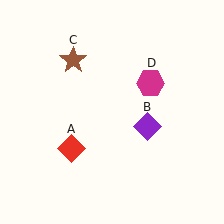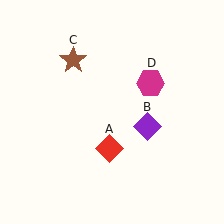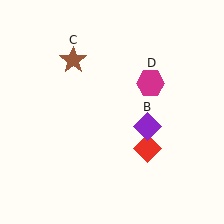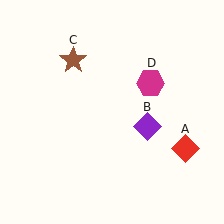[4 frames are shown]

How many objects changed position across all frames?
1 object changed position: red diamond (object A).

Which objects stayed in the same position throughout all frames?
Purple diamond (object B) and brown star (object C) and magenta hexagon (object D) remained stationary.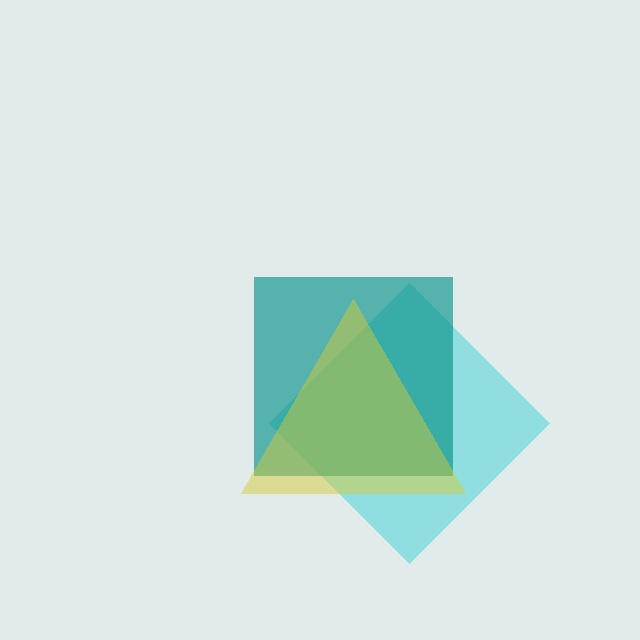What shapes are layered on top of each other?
The layered shapes are: a cyan diamond, a teal square, a yellow triangle.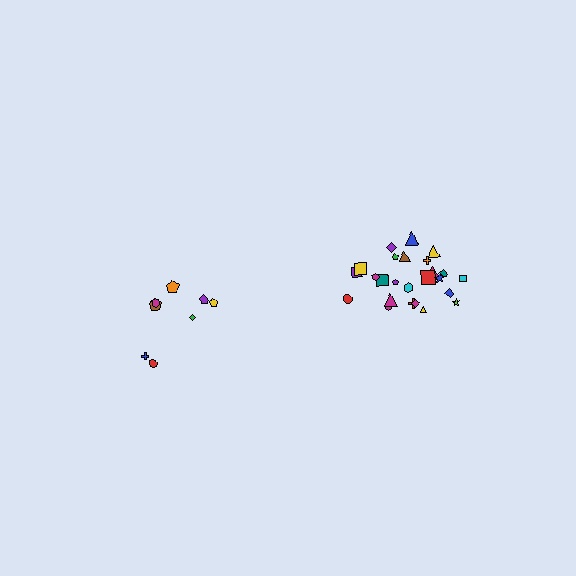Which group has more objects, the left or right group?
The right group.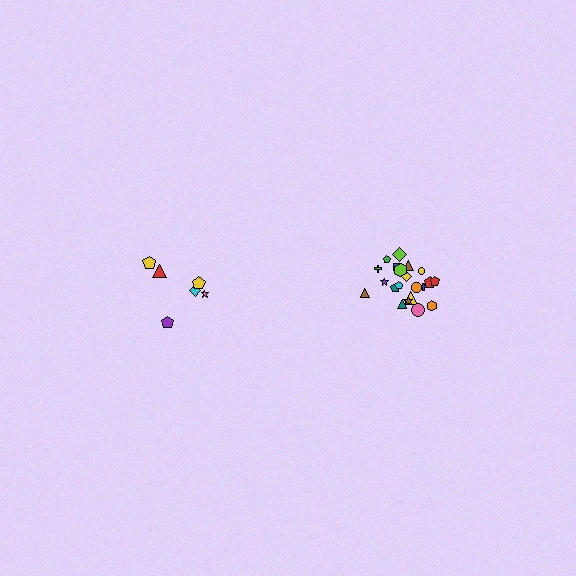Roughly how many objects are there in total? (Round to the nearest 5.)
Roughly 30 objects in total.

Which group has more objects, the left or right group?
The right group.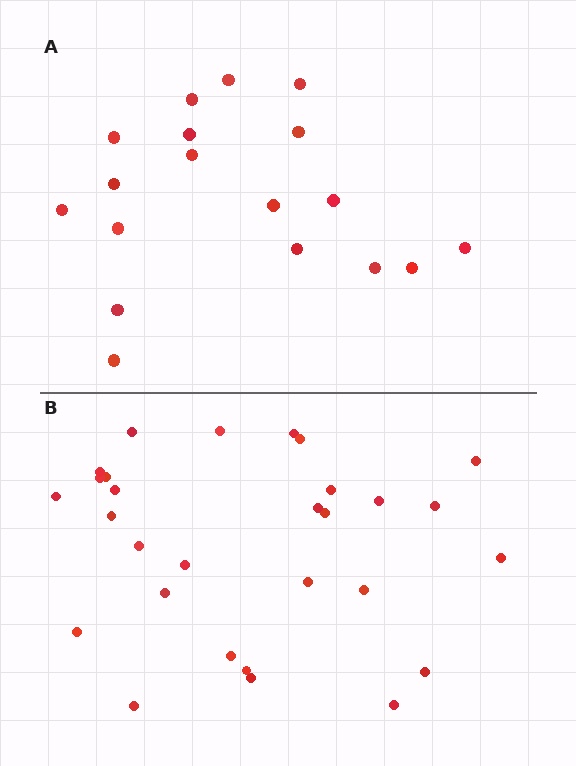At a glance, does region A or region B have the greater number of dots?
Region B (the bottom region) has more dots.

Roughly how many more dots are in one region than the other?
Region B has roughly 12 or so more dots than region A.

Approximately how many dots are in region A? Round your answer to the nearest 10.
About 20 dots. (The exact count is 18, which rounds to 20.)